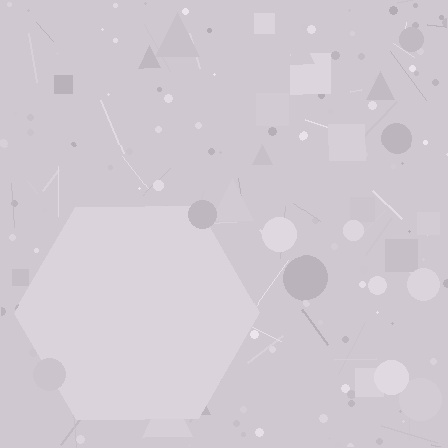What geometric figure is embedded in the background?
A hexagon is embedded in the background.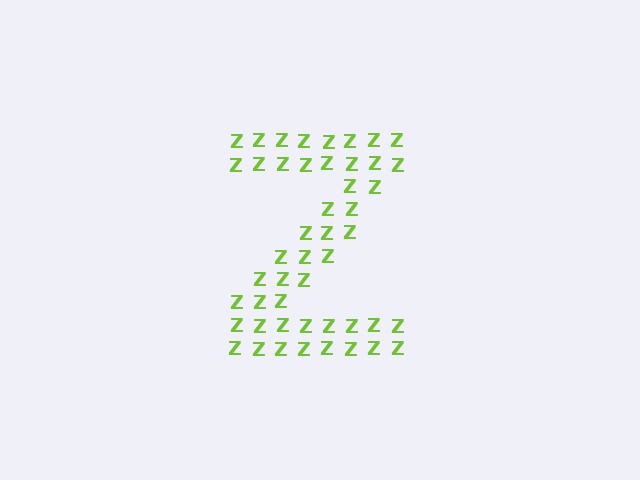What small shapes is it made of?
It is made of small letter Z's.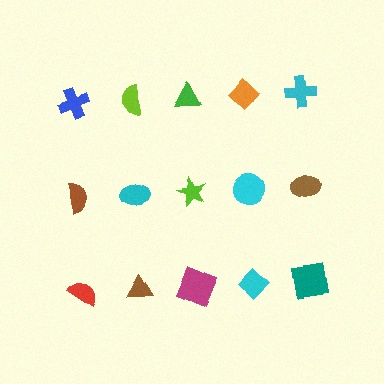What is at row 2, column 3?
A lime star.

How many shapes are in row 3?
5 shapes.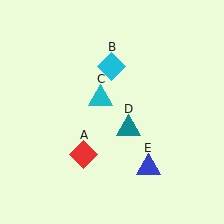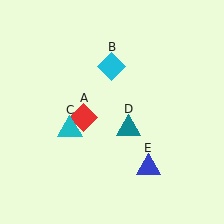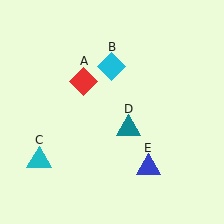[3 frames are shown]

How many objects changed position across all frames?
2 objects changed position: red diamond (object A), cyan triangle (object C).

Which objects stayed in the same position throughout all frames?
Cyan diamond (object B) and teal triangle (object D) and blue triangle (object E) remained stationary.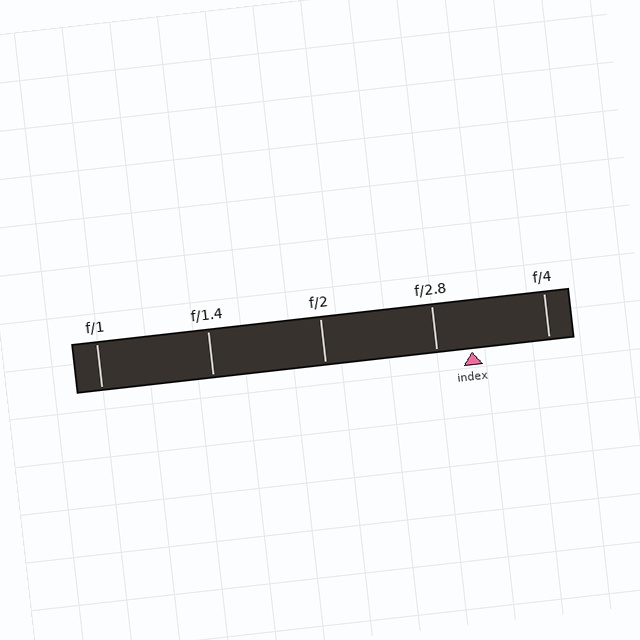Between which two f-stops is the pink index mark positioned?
The index mark is between f/2.8 and f/4.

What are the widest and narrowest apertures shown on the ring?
The widest aperture shown is f/1 and the narrowest is f/4.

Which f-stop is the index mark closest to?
The index mark is closest to f/2.8.